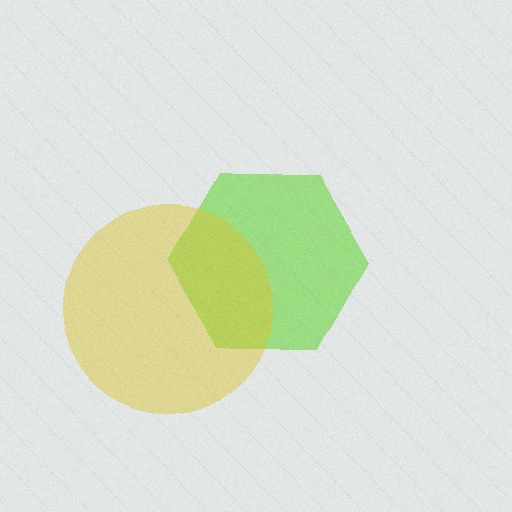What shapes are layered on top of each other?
The layered shapes are: a lime hexagon, a yellow circle.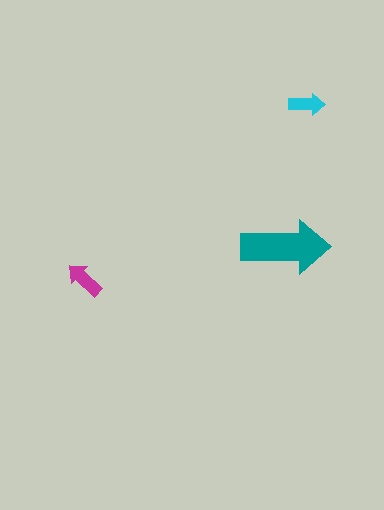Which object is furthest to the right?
The cyan arrow is rightmost.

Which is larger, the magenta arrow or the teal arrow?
The teal one.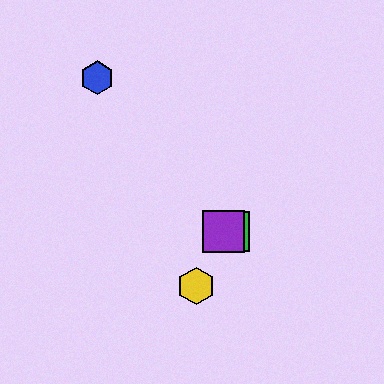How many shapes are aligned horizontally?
3 shapes (the red hexagon, the green square, the purple square) are aligned horizontally.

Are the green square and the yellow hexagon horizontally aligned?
No, the green square is at y≈232 and the yellow hexagon is at y≈286.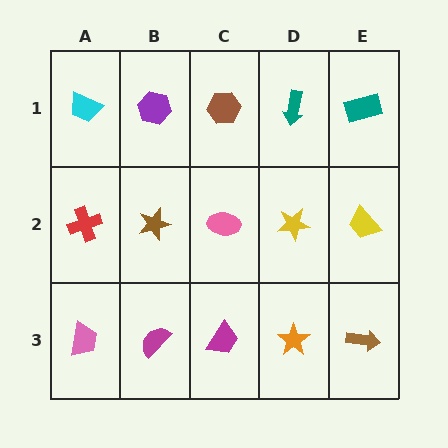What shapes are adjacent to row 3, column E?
A yellow trapezoid (row 2, column E), an orange star (row 3, column D).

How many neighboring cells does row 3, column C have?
3.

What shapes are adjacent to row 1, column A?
A red cross (row 2, column A), a purple hexagon (row 1, column B).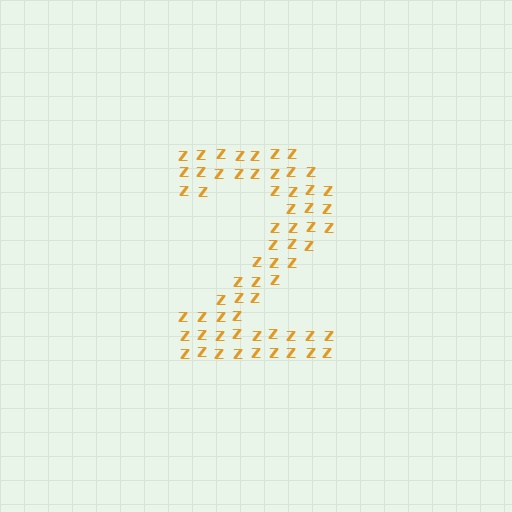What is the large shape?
The large shape is the digit 2.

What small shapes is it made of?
It is made of small letter Z's.